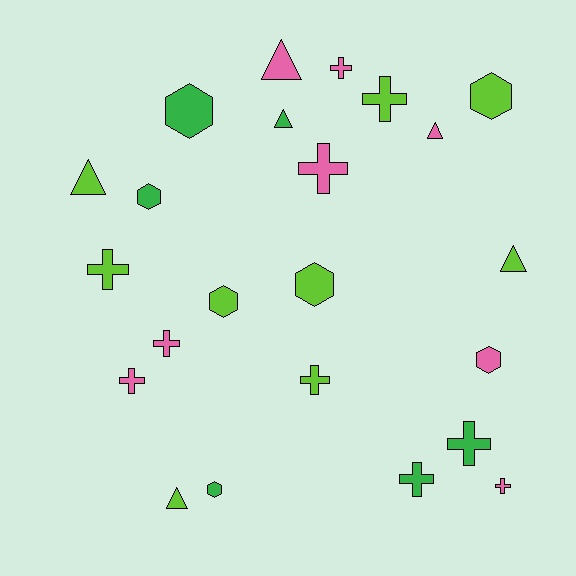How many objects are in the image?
There are 23 objects.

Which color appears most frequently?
Lime, with 9 objects.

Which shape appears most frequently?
Cross, with 10 objects.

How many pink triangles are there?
There are 2 pink triangles.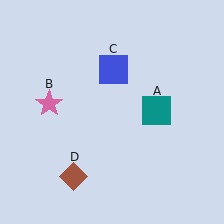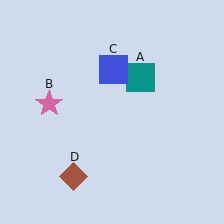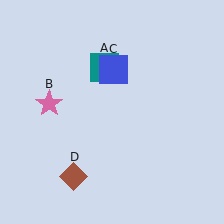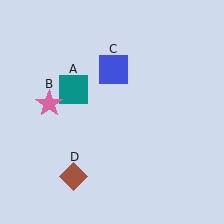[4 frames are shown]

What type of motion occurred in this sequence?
The teal square (object A) rotated counterclockwise around the center of the scene.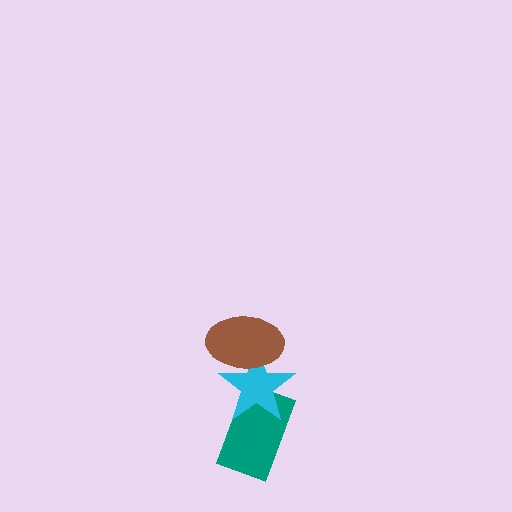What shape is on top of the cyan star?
The brown ellipse is on top of the cyan star.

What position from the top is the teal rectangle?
The teal rectangle is 3rd from the top.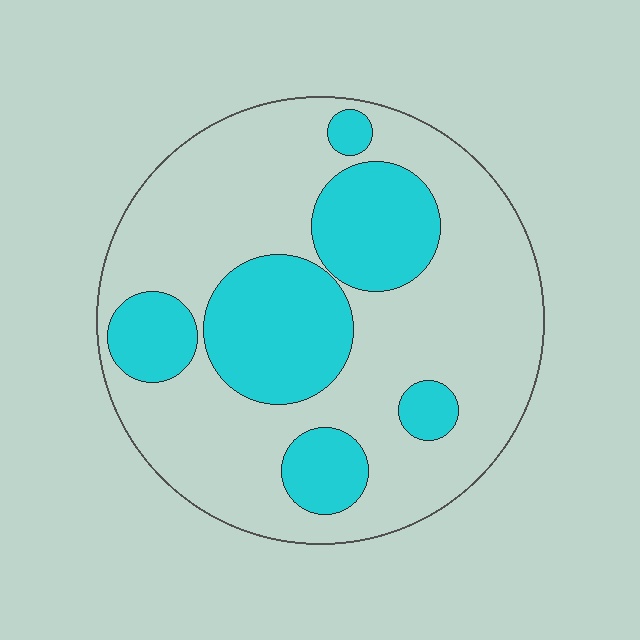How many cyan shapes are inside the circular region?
6.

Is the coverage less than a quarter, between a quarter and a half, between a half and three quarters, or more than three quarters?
Between a quarter and a half.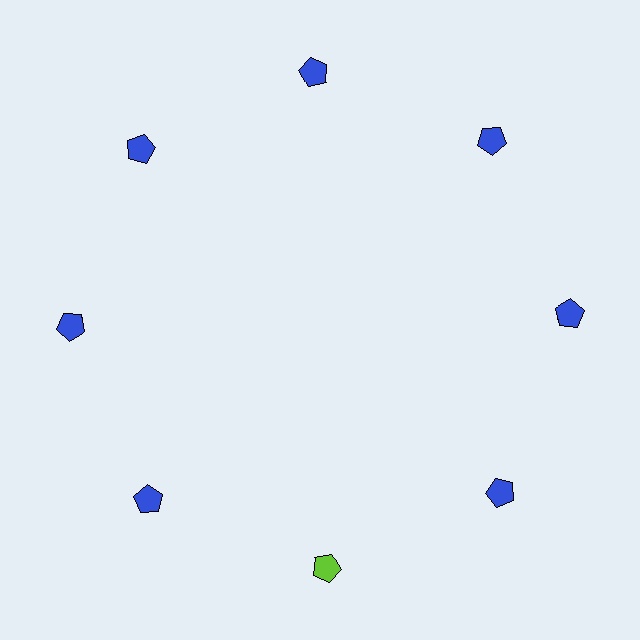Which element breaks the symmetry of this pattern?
The lime pentagon at roughly the 6 o'clock position breaks the symmetry. All other shapes are blue pentagons.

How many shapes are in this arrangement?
There are 8 shapes arranged in a ring pattern.